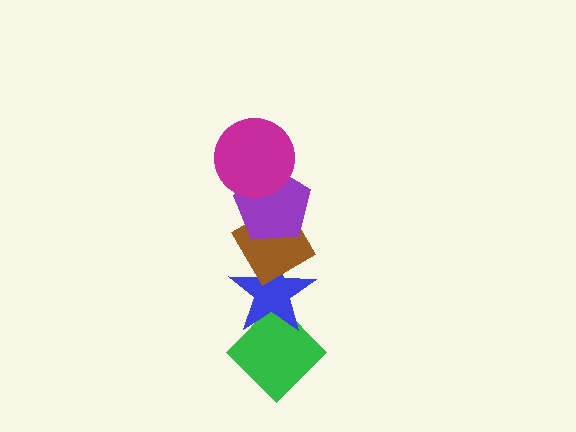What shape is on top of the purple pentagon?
The magenta circle is on top of the purple pentagon.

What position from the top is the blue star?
The blue star is 4th from the top.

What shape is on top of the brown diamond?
The purple pentagon is on top of the brown diamond.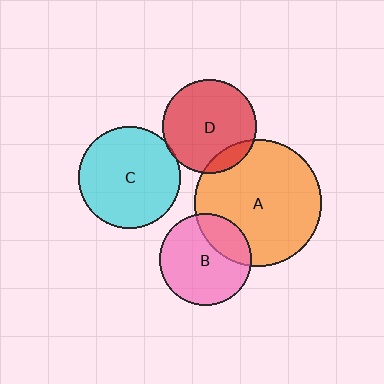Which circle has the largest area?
Circle A (orange).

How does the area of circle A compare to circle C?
Approximately 1.5 times.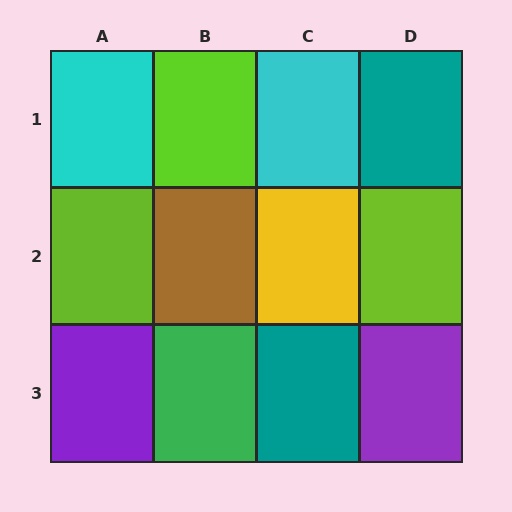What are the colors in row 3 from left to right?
Purple, green, teal, purple.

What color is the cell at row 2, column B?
Brown.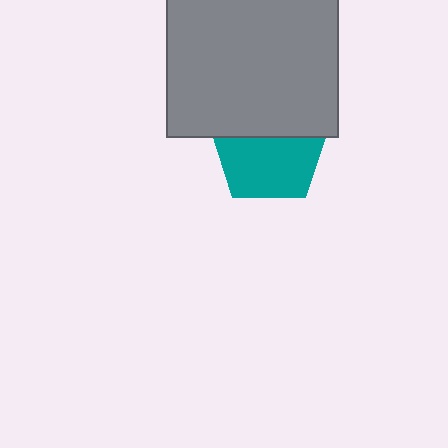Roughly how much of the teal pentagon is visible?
About half of it is visible (roughly 61%).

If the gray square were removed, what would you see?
You would see the complete teal pentagon.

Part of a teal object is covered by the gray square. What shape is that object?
It is a pentagon.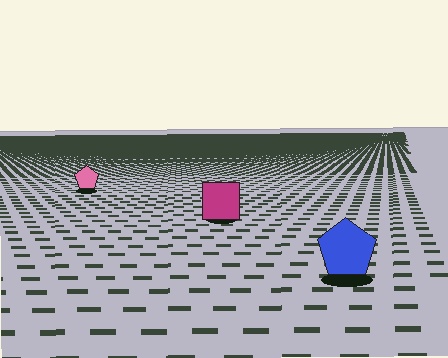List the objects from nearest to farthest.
From nearest to farthest: the blue pentagon, the magenta square, the pink pentagon.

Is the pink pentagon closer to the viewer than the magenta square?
No. The magenta square is closer — you can tell from the texture gradient: the ground texture is coarser near it.